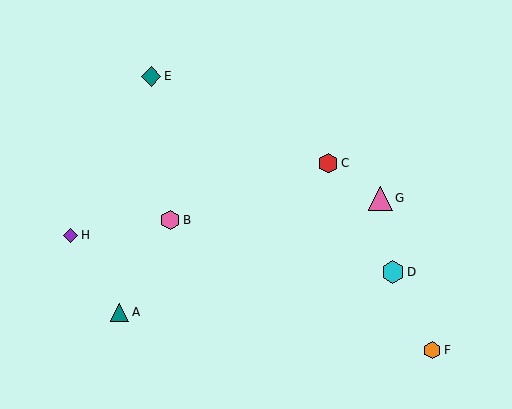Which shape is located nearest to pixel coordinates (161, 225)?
The pink hexagon (labeled B) at (170, 220) is nearest to that location.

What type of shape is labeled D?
Shape D is a cyan hexagon.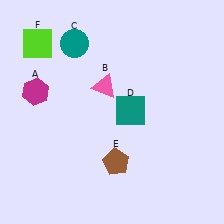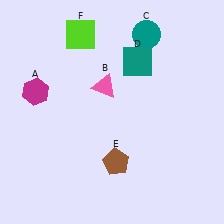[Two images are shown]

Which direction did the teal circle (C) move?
The teal circle (C) moved right.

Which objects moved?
The objects that moved are: the teal circle (C), the teal square (D), the lime square (F).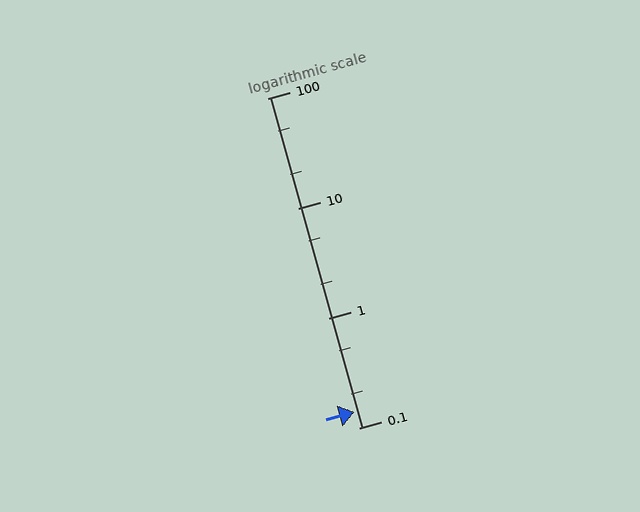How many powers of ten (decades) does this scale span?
The scale spans 3 decades, from 0.1 to 100.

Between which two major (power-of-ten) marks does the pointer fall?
The pointer is between 0.1 and 1.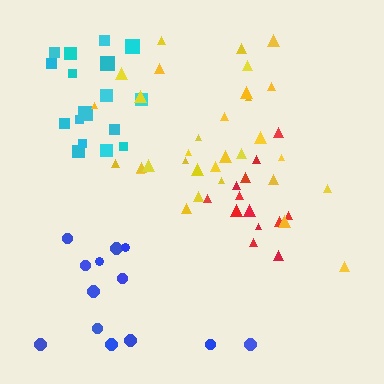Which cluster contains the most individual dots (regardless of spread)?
Yellow (32).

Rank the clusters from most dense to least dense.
red, cyan, yellow, blue.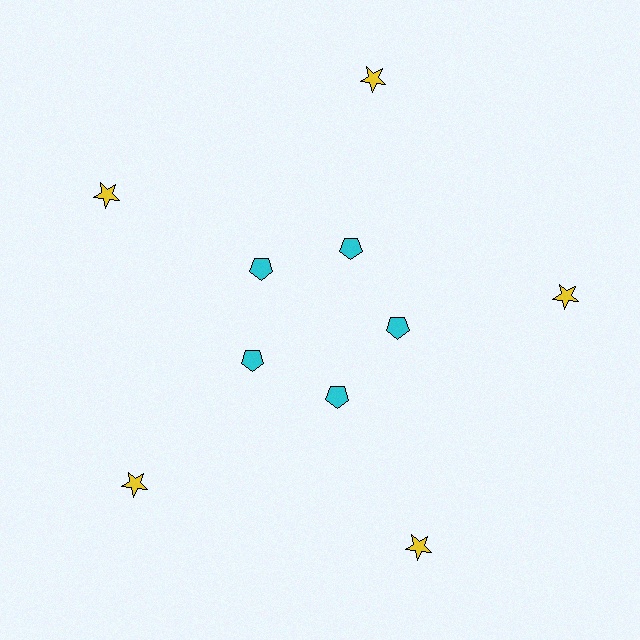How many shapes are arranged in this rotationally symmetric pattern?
There are 10 shapes, arranged in 5 groups of 2.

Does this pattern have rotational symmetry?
Yes, this pattern has 5-fold rotational symmetry. It looks the same after rotating 72 degrees around the center.